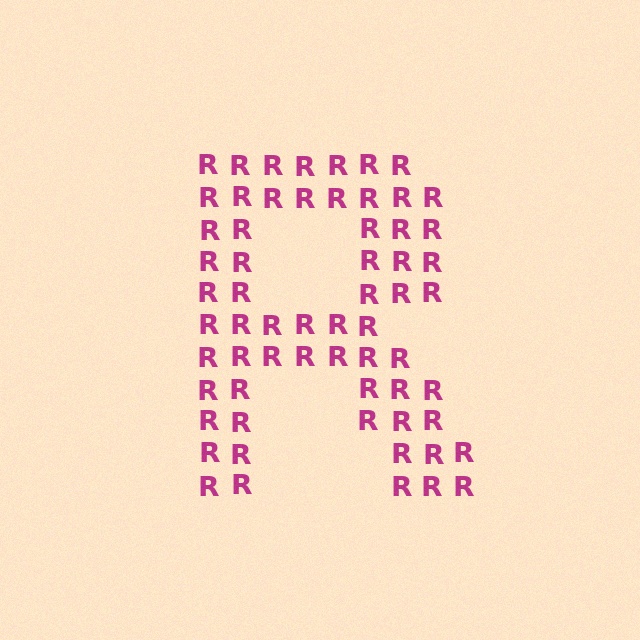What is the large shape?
The large shape is the letter R.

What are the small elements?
The small elements are letter R's.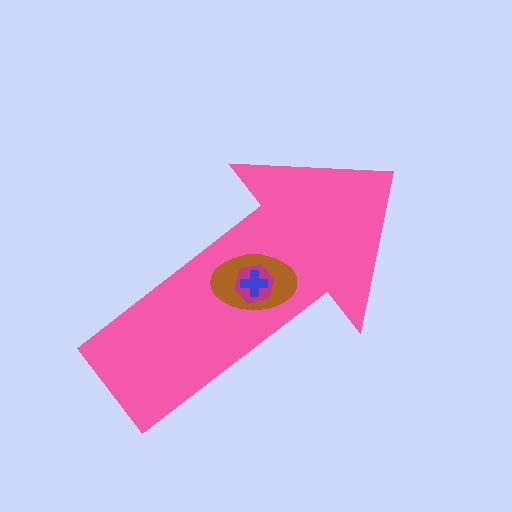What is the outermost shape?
The pink arrow.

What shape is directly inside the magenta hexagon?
The blue cross.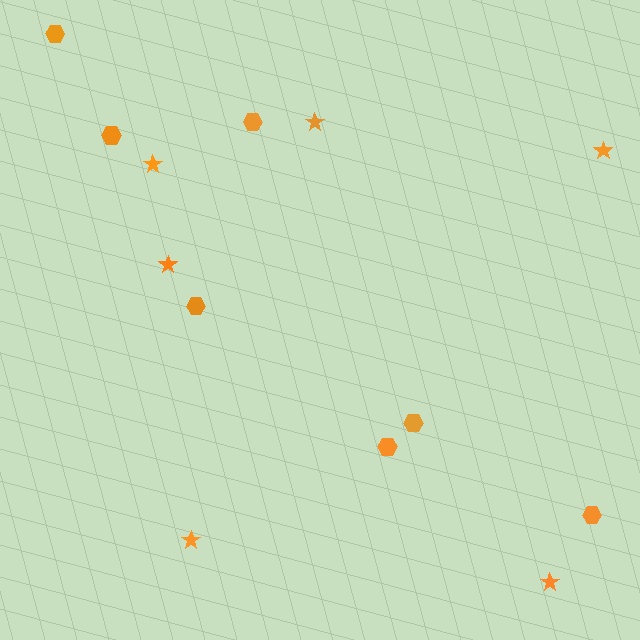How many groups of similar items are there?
There are 2 groups: one group of stars (6) and one group of hexagons (7).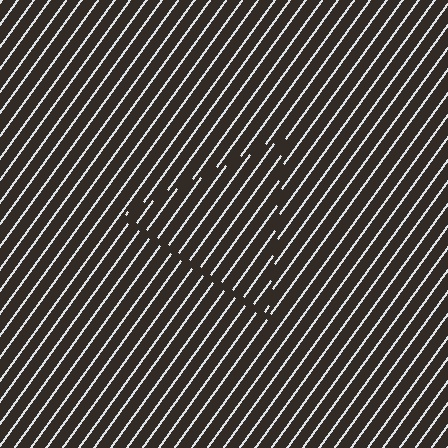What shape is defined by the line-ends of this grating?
An illusory triangle. The interior of the shape contains the same grating, shifted by half a period — the contour is defined by the phase discontinuity where line-ends from the inner and outer gratings abut.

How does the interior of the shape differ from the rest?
The interior of the shape contains the same grating, shifted by half a period — the contour is defined by the phase discontinuity where line-ends from the inner and outer gratings abut.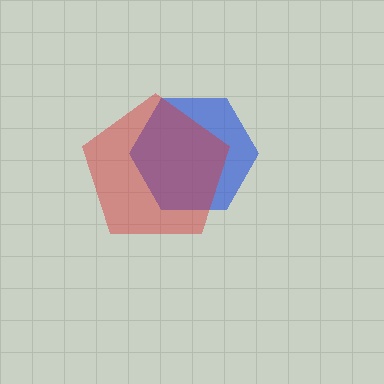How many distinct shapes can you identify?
There are 2 distinct shapes: a blue hexagon, a red pentagon.